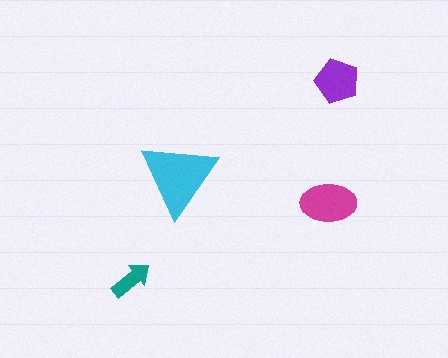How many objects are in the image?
There are 4 objects in the image.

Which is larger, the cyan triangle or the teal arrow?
The cyan triangle.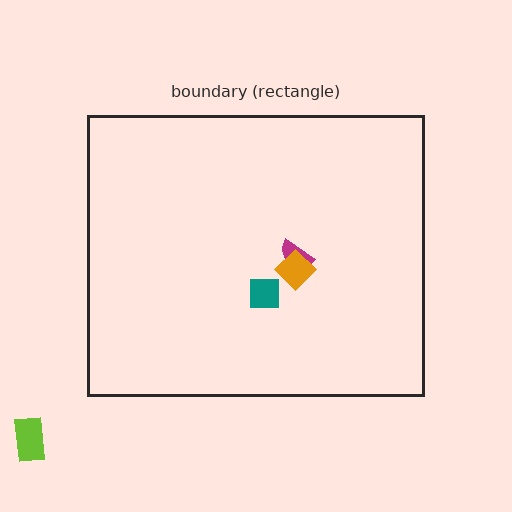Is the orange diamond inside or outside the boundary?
Inside.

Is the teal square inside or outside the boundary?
Inside.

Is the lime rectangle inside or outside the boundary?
Outside.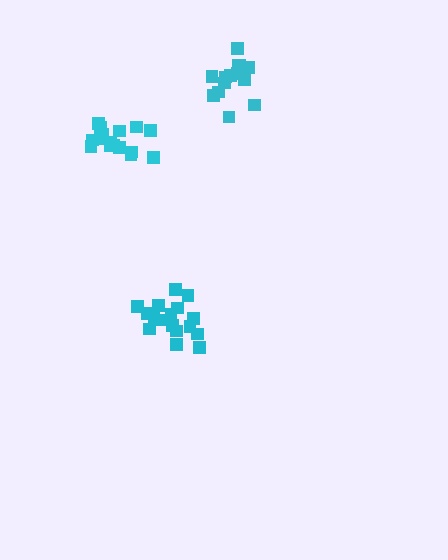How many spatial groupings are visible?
There are 3 spatial groupings.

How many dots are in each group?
Group 1: 16 dots, Group 2: 17 dots, Group 3: 14 dots (47 total).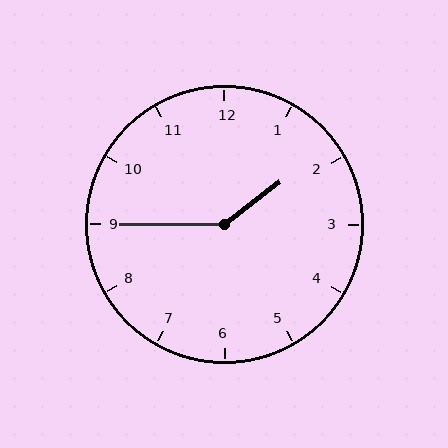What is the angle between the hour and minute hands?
Approximately 142 degrees.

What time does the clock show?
1:45.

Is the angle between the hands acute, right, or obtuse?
It is obtuse.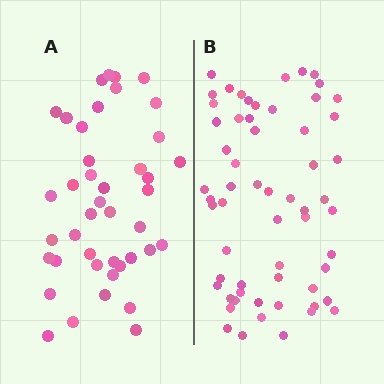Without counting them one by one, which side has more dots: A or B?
Region B (the right region) has more dots.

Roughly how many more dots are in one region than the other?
Region B has approximately 20 more dots than region A.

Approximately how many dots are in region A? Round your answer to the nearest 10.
About 40 dots. (The exact count is 42, which rounds to 40.)